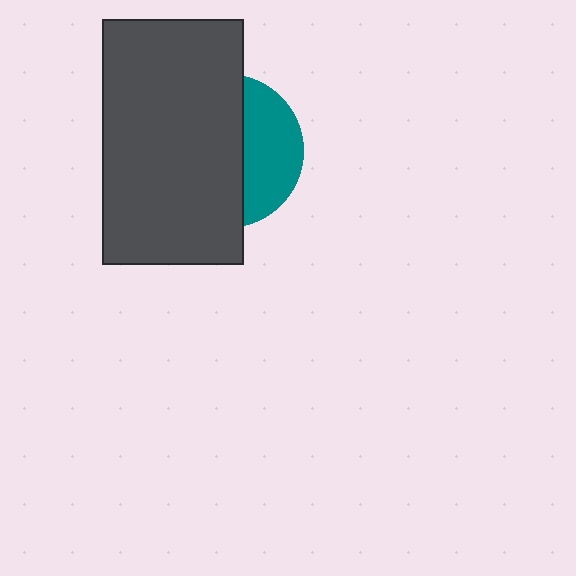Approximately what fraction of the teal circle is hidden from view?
Roughly 64% of the teal circle is hidden behind the dark gray rectangle.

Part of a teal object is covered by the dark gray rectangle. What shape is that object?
It is a circle.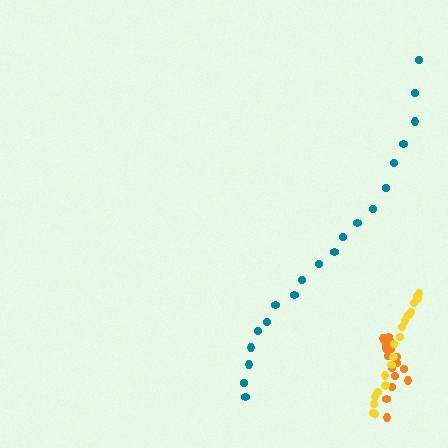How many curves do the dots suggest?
There are 3 distinct paths.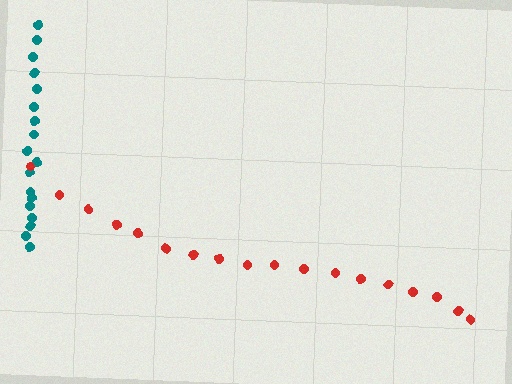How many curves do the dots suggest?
There are 2 distinct paths.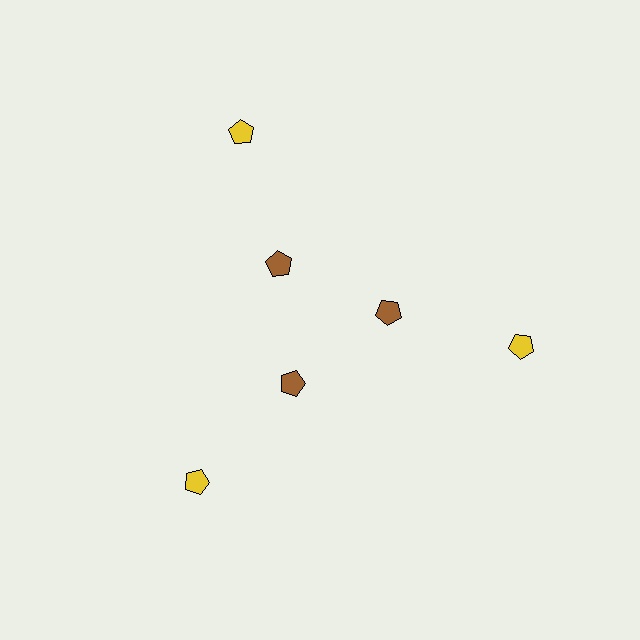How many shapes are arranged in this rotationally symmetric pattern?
There are 6 shapes, arranged in 3 groups of 2.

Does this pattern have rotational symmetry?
Yes, this pattern has 3-fold rotational symmetry. It looks the same after rotating 120 degrees around the center.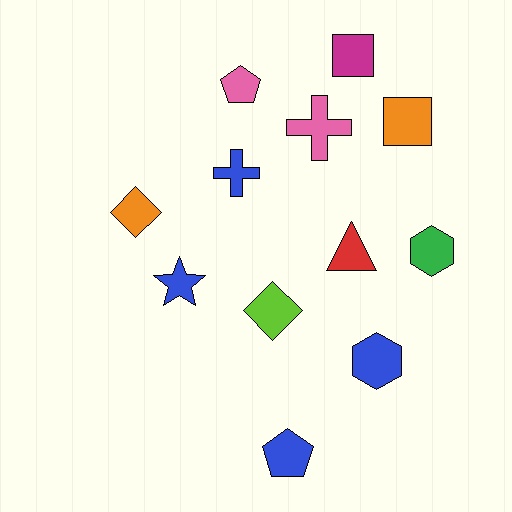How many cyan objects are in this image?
There are no cyan objects.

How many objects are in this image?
There are 12 objects.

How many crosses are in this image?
There are 2 crosses.